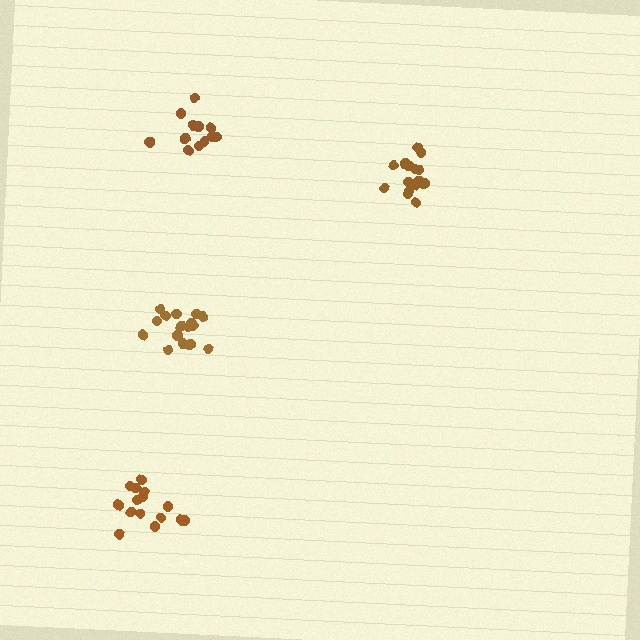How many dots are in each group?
Group 1: 17 dots, Group 2: 15 dots, Group 3: 16 dots, Group 4: 15 dots (63 total).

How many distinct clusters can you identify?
There are 4 distinct clusters.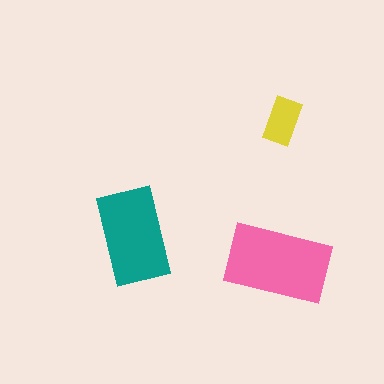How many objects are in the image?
There are 3 objects in the image.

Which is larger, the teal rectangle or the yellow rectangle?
The teal one.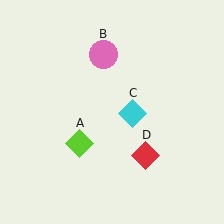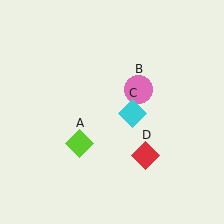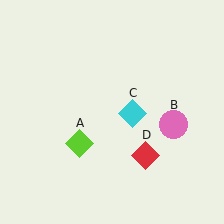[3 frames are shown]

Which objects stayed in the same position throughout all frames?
Lime diamond (object A) and cyan diamond (object C) and red diamond (object D) remained stationary.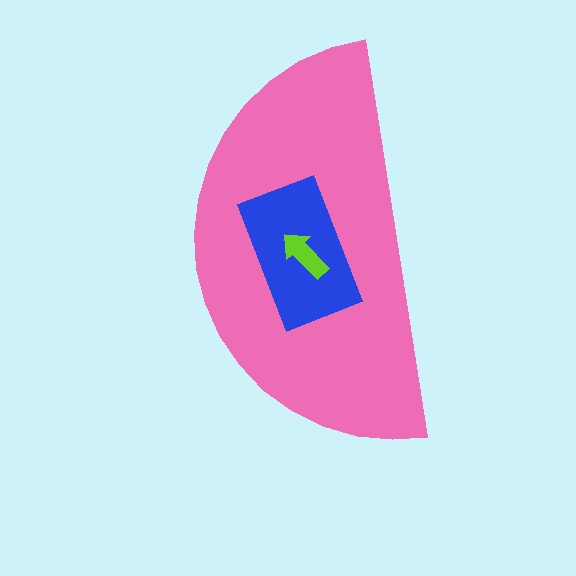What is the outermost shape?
The pink semicircle.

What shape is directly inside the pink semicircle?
The blue rectangle.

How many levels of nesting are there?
3.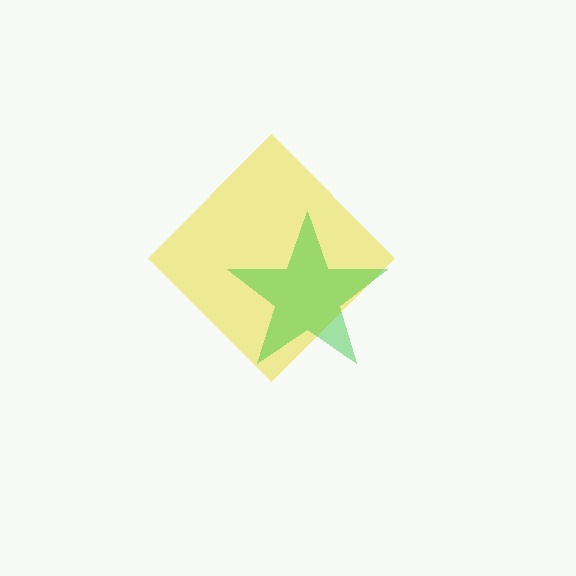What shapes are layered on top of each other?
The layered shapes are: a yellow diamond, a green star.